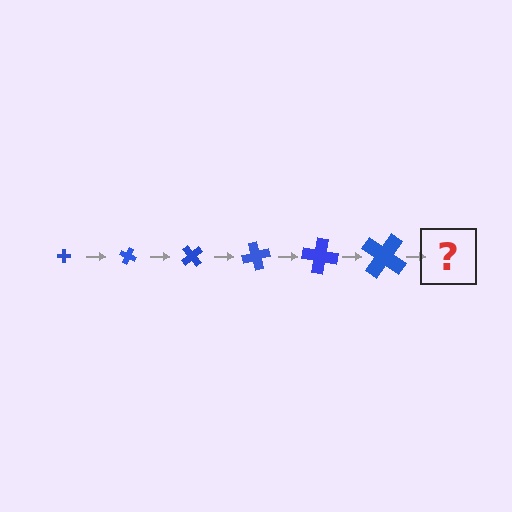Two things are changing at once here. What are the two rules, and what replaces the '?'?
The two rules are that the cross grows larger each step and it rotates 25 degrees each step. The '?' should be a cross, larger than the previous one and rotated 150 degrees from the start.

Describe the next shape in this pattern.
It should be a cross, larger than the previous one and rotated 150 degrees from the start.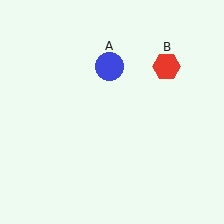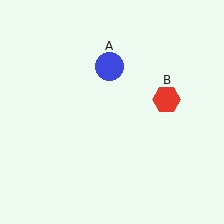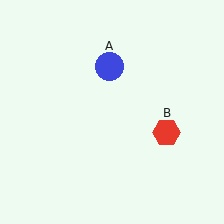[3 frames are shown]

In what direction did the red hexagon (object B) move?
The red hexagon (object B) moved down.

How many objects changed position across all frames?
1 object changed position: red hexagon (object B).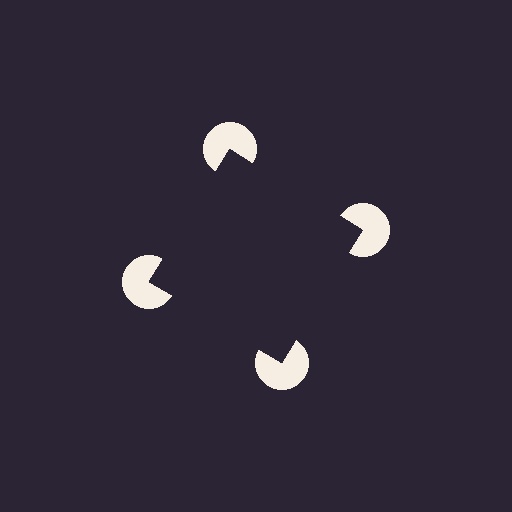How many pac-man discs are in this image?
There are 4 — one at each vertex of the illusory square.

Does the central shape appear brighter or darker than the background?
It typically appears slightly darker than the background, even though no actual brightness change is drawn.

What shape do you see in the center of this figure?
An illusory square — its edges are inferred from the aligned wedge cuts in the pac-man discs, not physically drawn.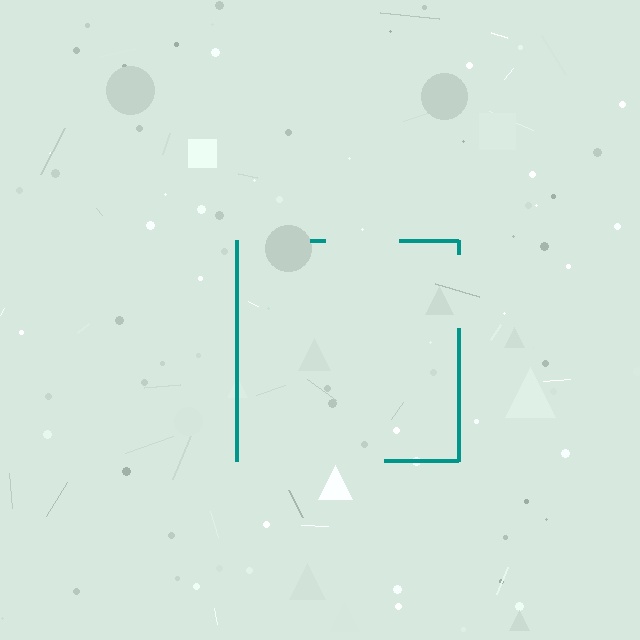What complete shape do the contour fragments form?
The contour fragments form a square.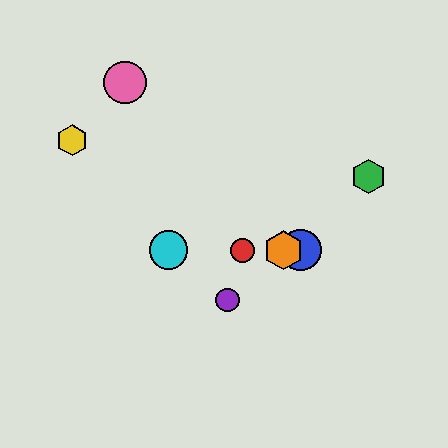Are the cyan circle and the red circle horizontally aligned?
Yes, both are at y≈250.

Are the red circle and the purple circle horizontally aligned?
No, the red circle is at y≈250 and the purple circle is at y≈300.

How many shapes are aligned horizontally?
4 shapes (the red circle, the blue circle, the orange hexagon, the cyan circle) are aligned horizontally.